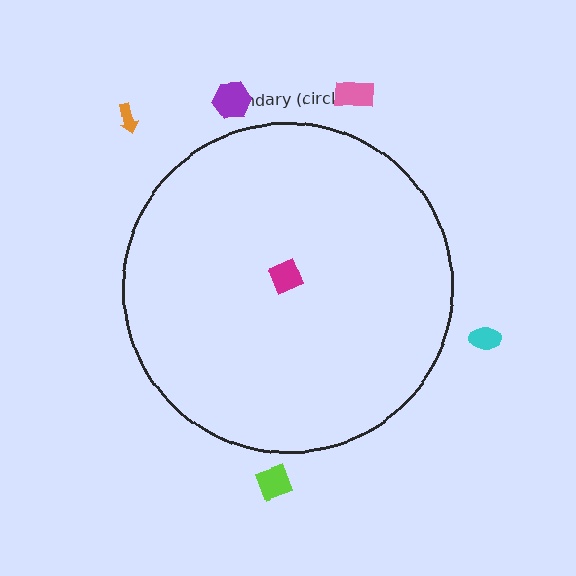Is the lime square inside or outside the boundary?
Outside.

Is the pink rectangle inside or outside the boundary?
Outside.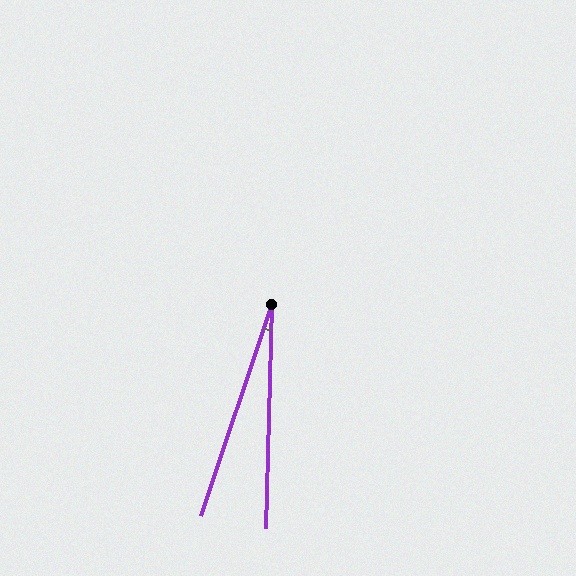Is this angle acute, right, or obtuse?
It is acute.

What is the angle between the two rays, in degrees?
Approximately 17 degrees.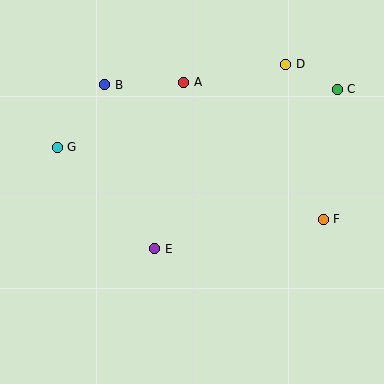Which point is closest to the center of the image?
Point E at (155, 249) is closest to the center.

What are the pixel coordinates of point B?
Point B is at (105, 85).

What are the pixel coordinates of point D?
Point D is at (286, 64).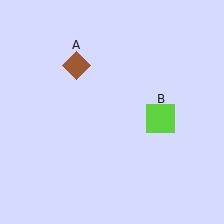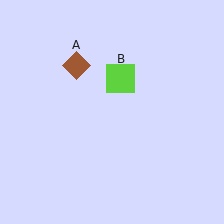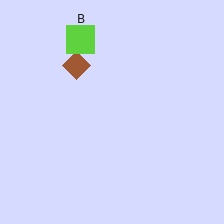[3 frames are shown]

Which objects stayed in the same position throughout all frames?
Brown diamond (object A) remained stationary.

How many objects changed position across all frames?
1 object changed position: lime square (object B).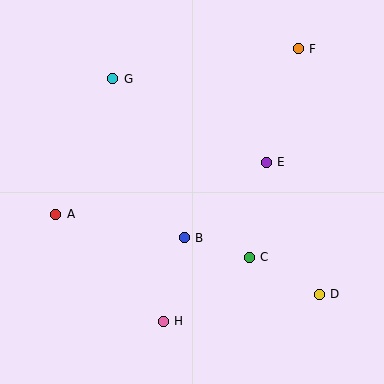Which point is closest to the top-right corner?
Point F is closest to the top-right corner.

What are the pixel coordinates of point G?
Point G is at (113, 79).